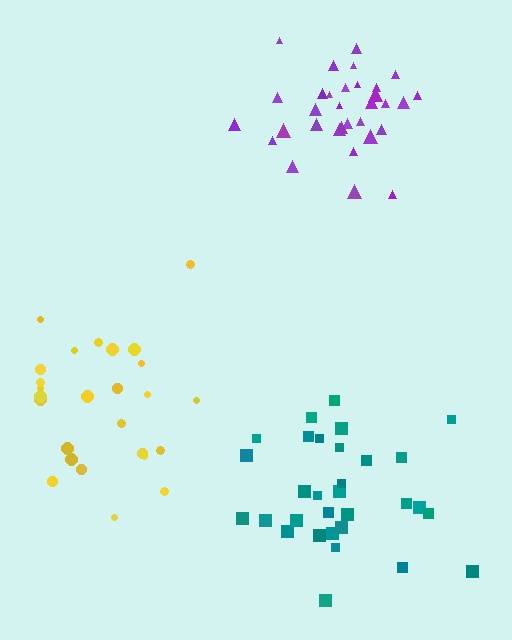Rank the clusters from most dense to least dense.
purple, teal, yellow.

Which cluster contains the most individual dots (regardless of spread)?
Purple (32).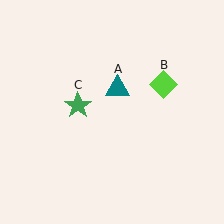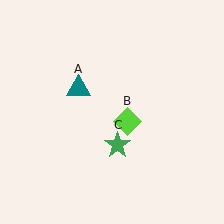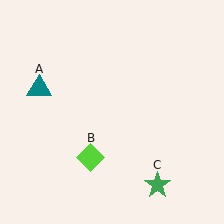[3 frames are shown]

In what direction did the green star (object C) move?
The green star (object C) moved down and to the right.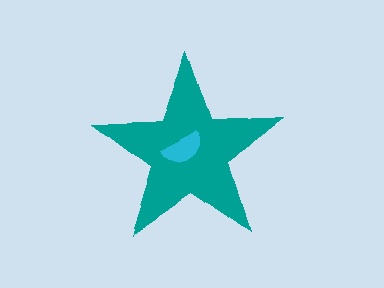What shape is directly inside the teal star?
The cyan semicircle.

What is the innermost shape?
The cyan semicircle.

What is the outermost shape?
The teal star.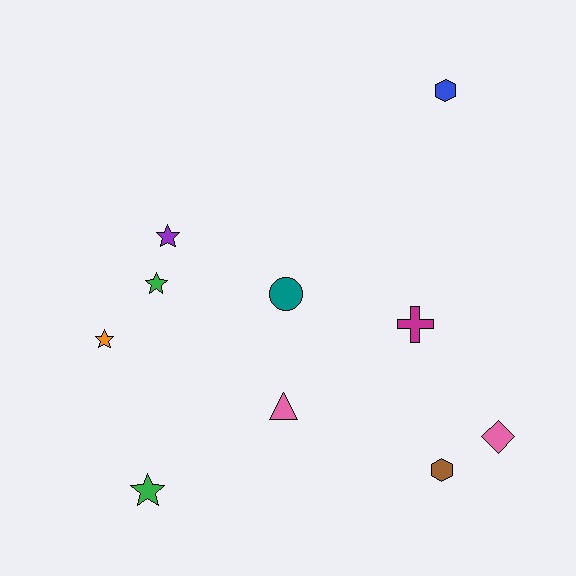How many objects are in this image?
There are 10 objects.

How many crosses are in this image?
There is 1 cross.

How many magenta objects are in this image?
There is 1 magenta object.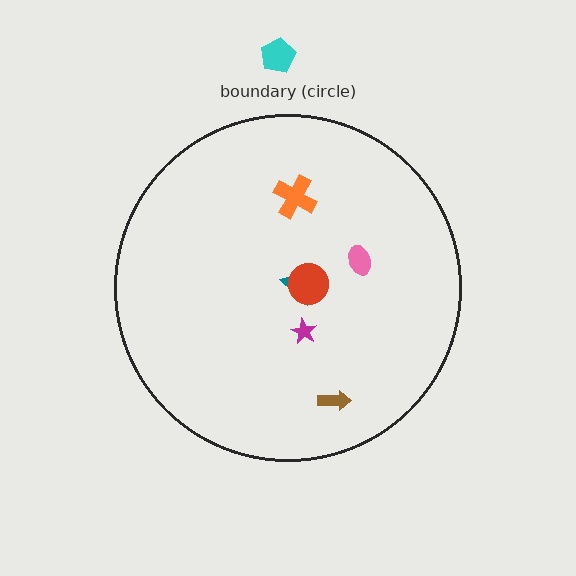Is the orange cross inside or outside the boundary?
Inside.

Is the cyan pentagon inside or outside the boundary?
Outside.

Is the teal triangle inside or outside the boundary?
Inside.